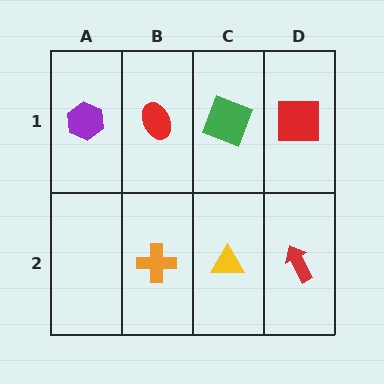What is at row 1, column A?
A purple hexagon.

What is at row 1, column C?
A green square.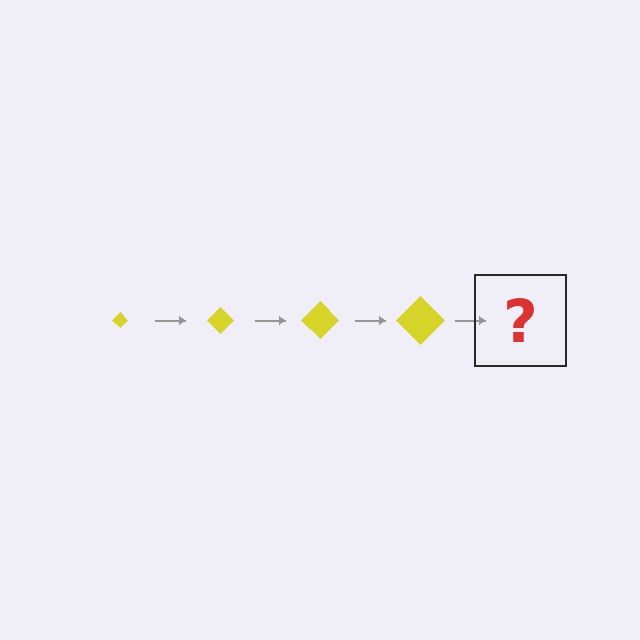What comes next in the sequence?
The next element should be a yellow diamond, larger than the previous one.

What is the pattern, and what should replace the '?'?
The pattern is that the diamond gets progressively larger each step. The '?' should be a yellow diamond, larger than the previous one.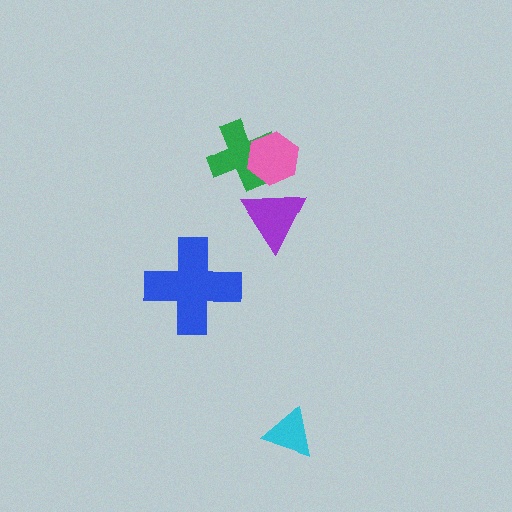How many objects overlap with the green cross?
1 object overlaps with the green cross.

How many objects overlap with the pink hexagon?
1 object overlaps with the pink hexagon.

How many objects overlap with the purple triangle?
0 objects overlap with the purple triangle.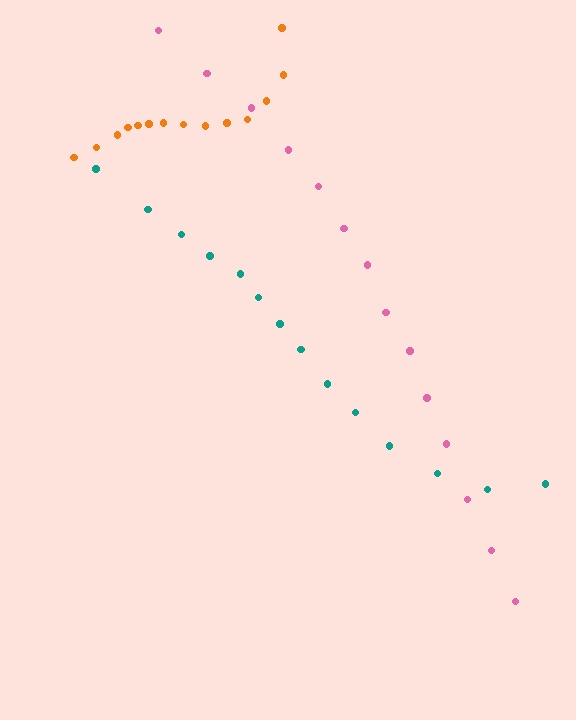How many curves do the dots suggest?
There are 3 distinct paths.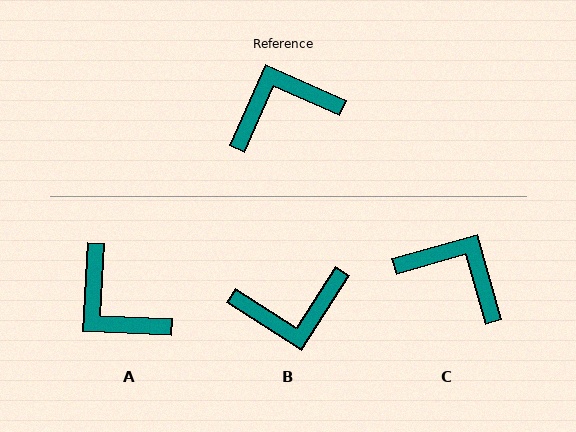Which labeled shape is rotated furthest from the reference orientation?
B, about 171 degrees away.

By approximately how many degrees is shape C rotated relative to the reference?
Approximately 50 degrees clockwise.